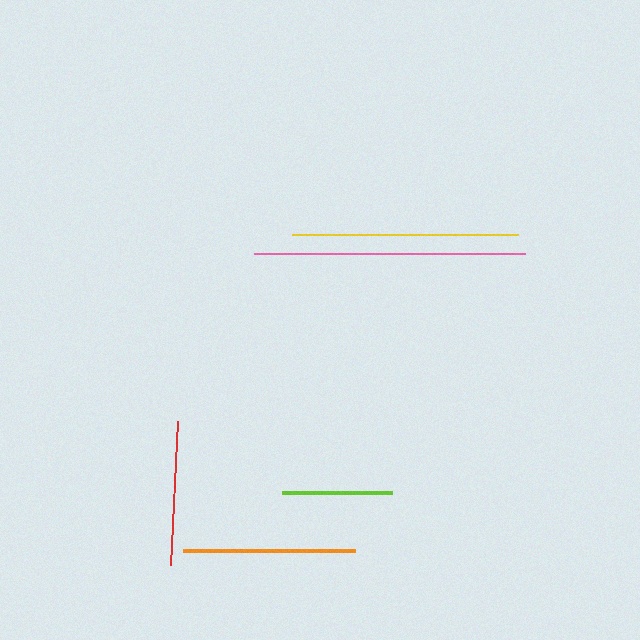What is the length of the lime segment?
The lime segment is approximately 110 pixels long.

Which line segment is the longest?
The pink line is the longest at approximately 271 pixels.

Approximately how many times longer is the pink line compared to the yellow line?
The pink line is approximately 1.2 times the length of the yellow line.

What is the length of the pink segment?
The pink segment is approximately 271 pixels long.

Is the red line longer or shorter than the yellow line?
The yellow line is longer than the red line.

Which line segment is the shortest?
The lime line is the shortest at approximately 110 pixels.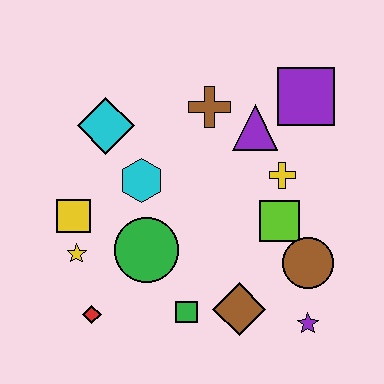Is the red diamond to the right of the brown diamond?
No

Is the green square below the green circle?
Yes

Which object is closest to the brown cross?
The purple triangle is closest to the brown cross.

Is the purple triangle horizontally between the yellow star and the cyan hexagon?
No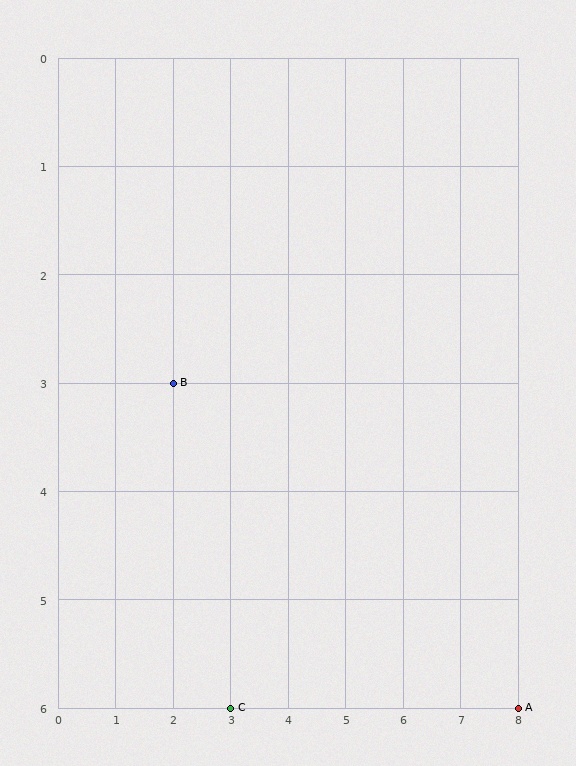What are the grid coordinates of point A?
Point A is at grid coordinates (8, 6).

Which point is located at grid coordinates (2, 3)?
Point B is at (2, 3).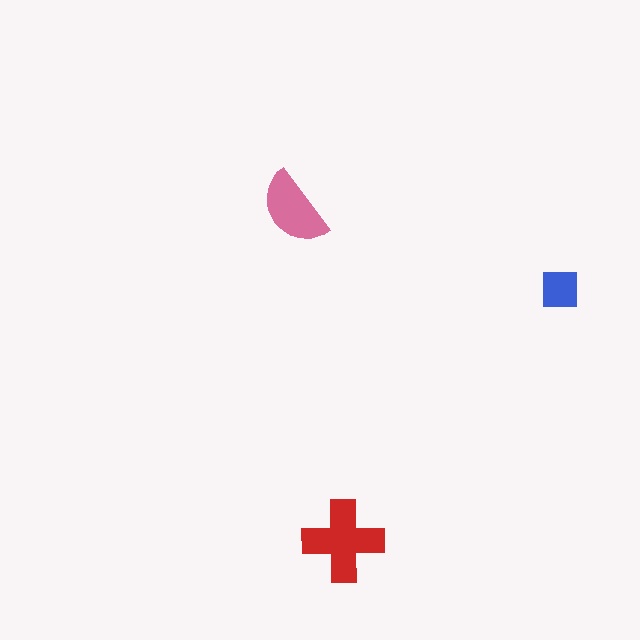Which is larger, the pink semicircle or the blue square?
The pink semicircle.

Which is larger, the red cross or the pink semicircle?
The red cross.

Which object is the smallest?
The blue square.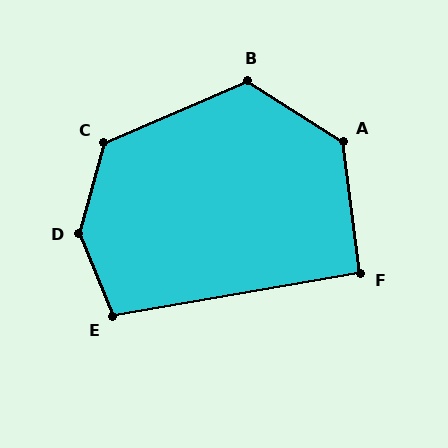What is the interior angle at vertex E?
Approximately 102 degrees (obtuse).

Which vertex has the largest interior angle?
D, at approximately 143 degrees.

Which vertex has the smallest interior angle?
F, at approximately 93 degrees.